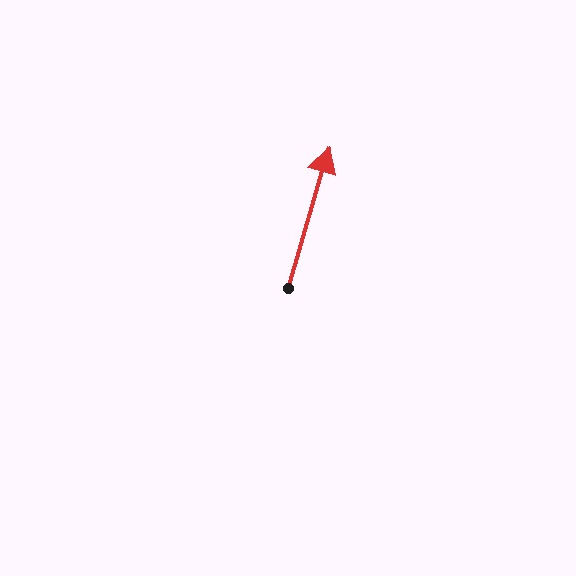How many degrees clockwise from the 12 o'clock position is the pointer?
Approximately 16 degrees.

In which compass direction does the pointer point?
North.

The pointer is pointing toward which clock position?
Roughly 1 o'clock.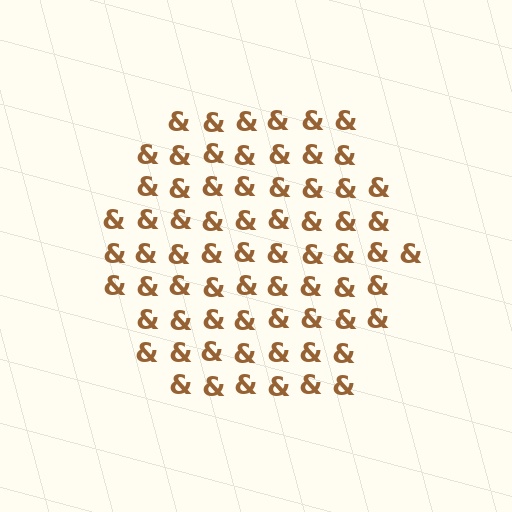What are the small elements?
The small elements are ampersands.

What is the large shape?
The large shape is a hexagon.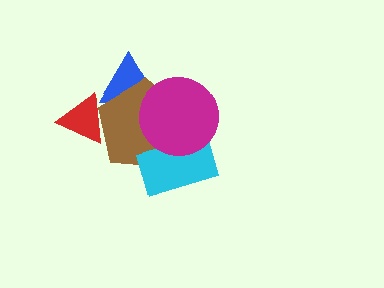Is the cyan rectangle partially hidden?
Yes, it is partially covered by another shape.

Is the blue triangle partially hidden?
Yes, it is partially covered by another shape.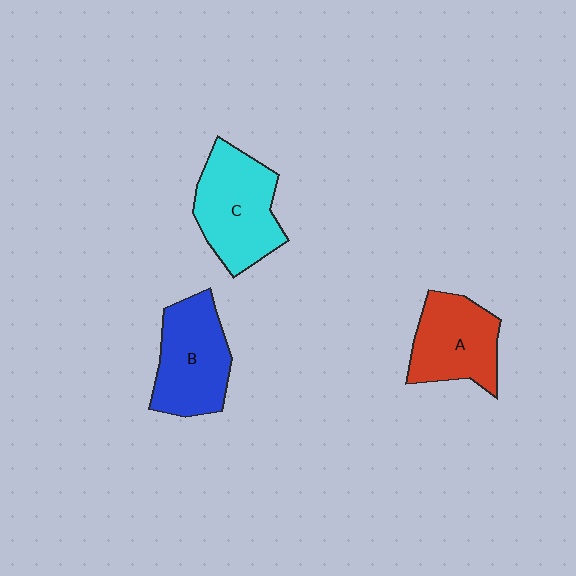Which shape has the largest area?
Shape C (cyan).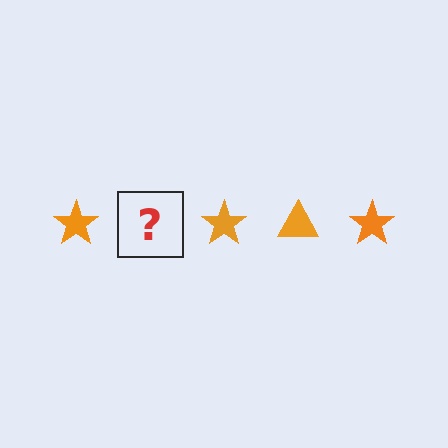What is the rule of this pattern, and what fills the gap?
The rule is that the pattern cycles through star, triangle shapes in orange. The gap should be filled with an orange triangle.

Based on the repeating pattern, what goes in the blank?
The blank should be an orange triangle.